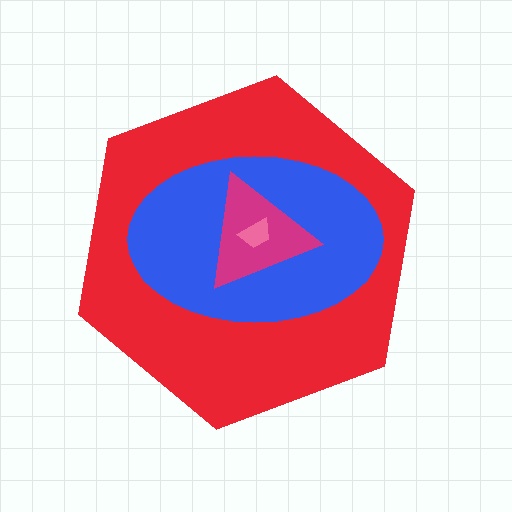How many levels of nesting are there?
4.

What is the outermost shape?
The red hexagon.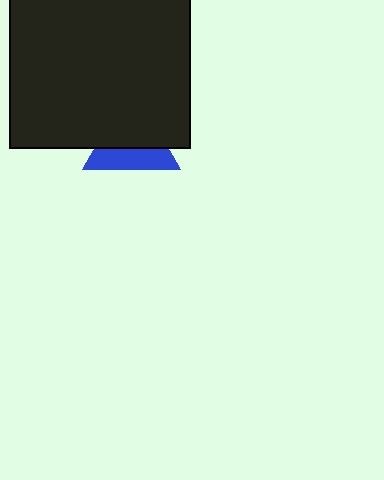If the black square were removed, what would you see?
You would see the complete blue triangle.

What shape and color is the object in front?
The object in front is a black square.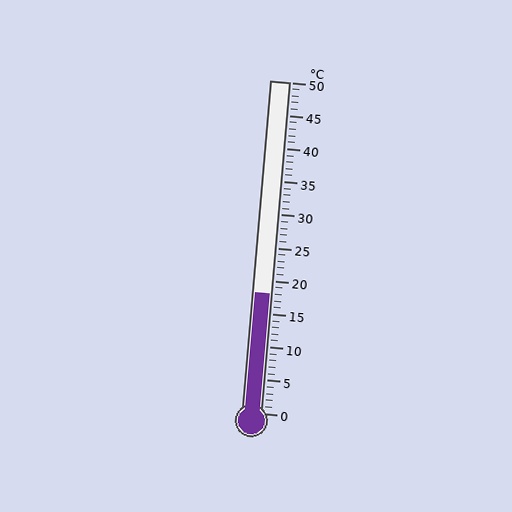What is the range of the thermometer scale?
The thermometer scale ranges from 0°C to 50°C.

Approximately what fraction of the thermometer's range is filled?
The thermometer is filled to approximately 35% of its range.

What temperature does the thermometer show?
The thermometer shows approximately 18°C.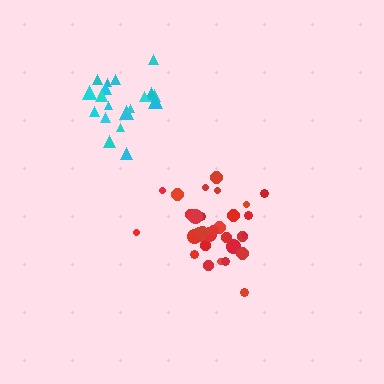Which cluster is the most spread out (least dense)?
Red.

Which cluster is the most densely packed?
Cyan.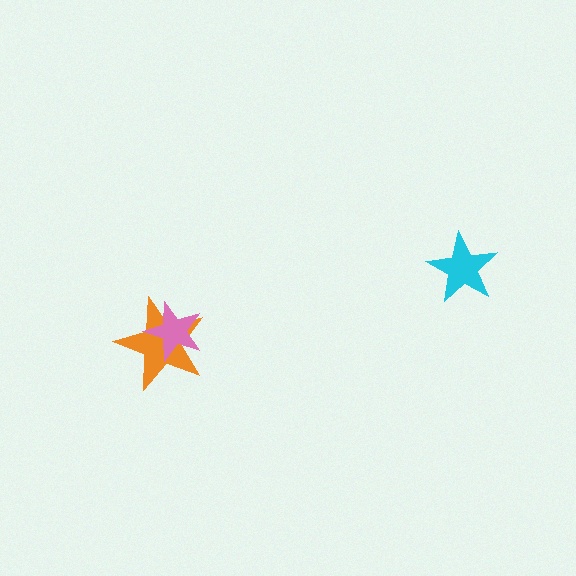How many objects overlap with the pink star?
1 object overlaps with the pink star.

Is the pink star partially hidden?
No, no other shape covers it.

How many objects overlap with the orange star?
1 object overlaps with the orange star.